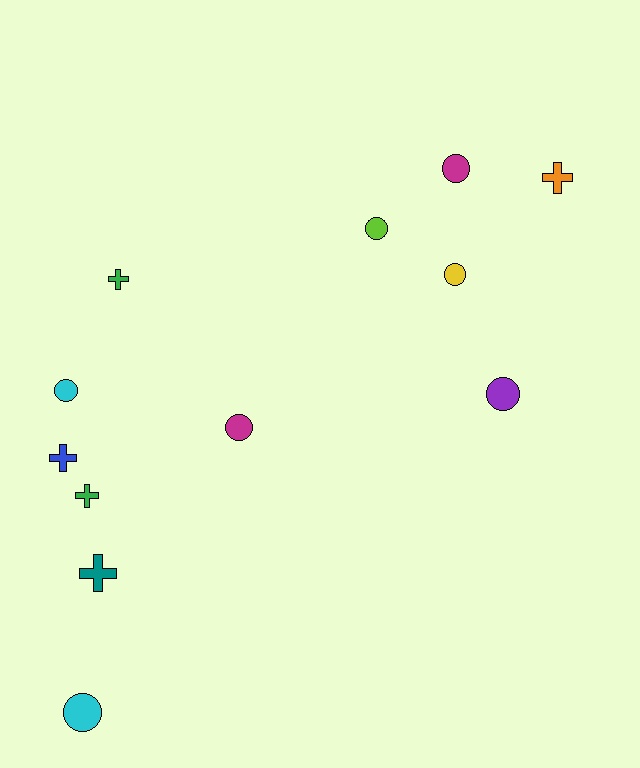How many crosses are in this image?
There are 5 crosses.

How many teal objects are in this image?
There is 1 teal object.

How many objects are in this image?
There are 12 objects.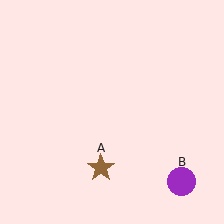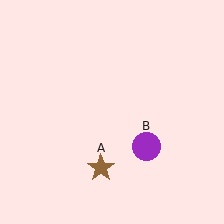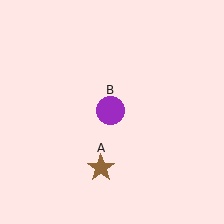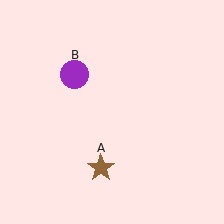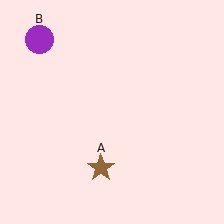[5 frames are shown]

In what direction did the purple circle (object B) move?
The purple circle (object B) moved up and to the left.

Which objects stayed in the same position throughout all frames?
Brown star (object A) remained stationary.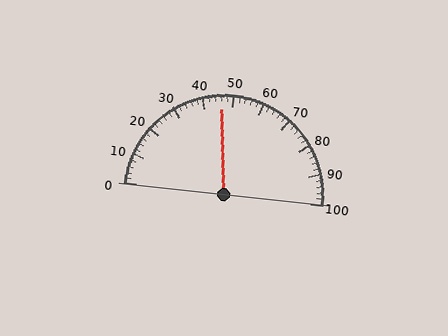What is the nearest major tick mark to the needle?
The nearest major tick mark is 50.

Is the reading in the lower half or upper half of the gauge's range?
The reading is in the lower half of the range (0 to 100).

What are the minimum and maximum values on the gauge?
The gauge ranges from 0 to 100.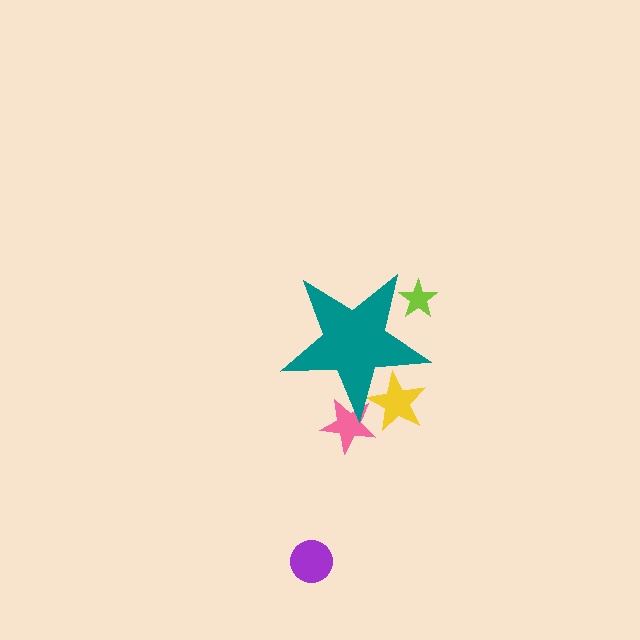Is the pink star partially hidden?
Yes, the pink star is partially hidden behind the teal star.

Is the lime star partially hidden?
Yes, the lime star is partially hidden behind the teal star.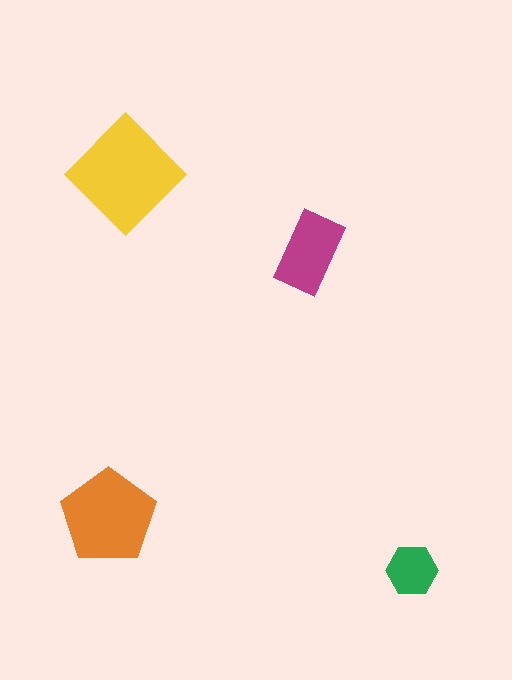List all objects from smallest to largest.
The green hexagon, the magenta rectangle, the orange pentagon, the yellow diamond.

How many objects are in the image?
There are 4 objects in the image.